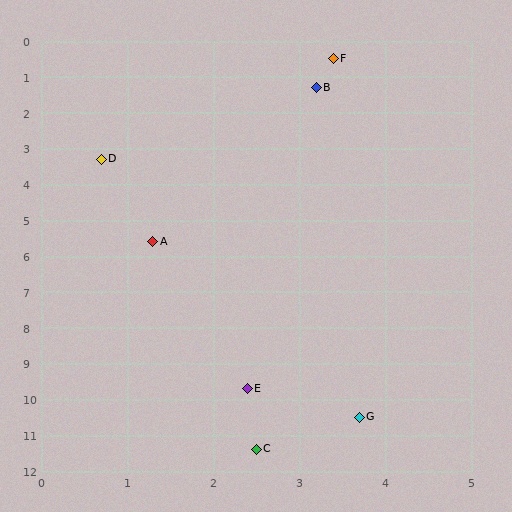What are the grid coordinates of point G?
Point G is at approximately (3.7, 10.5).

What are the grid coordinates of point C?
Point C is at approximately (2.5, 11.4).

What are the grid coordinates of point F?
Point F is at approximately (3.4, 0.5).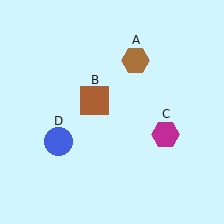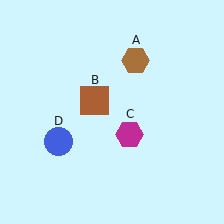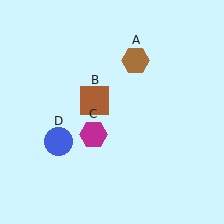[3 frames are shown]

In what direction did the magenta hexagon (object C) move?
The magenta hexagon (object C) moved left.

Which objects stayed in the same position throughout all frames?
Brown hexagon (object A) and brown square (object B) and blue circle (object D) remained stationary.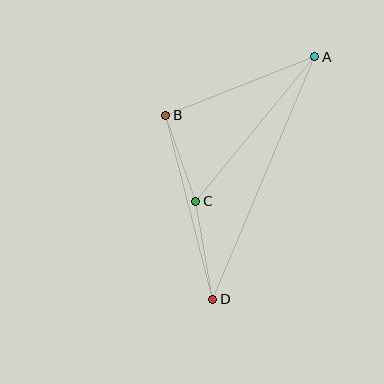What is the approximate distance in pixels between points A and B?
The distance between A and B is approximately 160 pixels.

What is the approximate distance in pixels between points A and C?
The distance between A and C is approximately 187 pixels.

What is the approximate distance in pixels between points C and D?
The distance between C and D is approximately 100 pixels.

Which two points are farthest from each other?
Points A and D are farthest from each other.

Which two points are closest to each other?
Points B and C are closest to each other.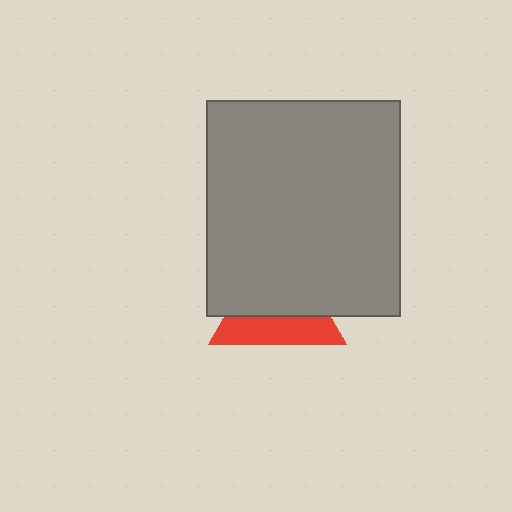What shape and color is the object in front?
The object in front is a gray rectangle.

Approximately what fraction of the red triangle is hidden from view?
Roughly 59% of the red triangle is hidden behind the gray rectangle.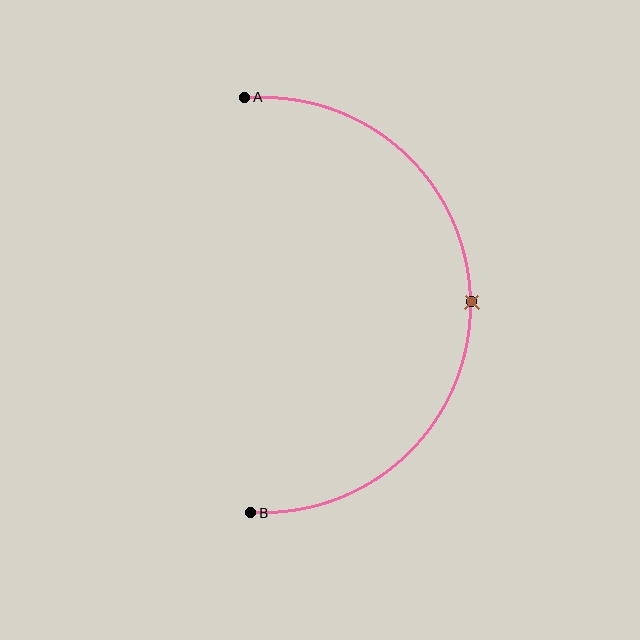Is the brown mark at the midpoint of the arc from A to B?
Yes. The brown mark lies on the arc at equal arc-length from both A and B — it is the arc midpoint.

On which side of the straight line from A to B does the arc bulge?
The arc bulges to the right of the straight line connecting A and B.